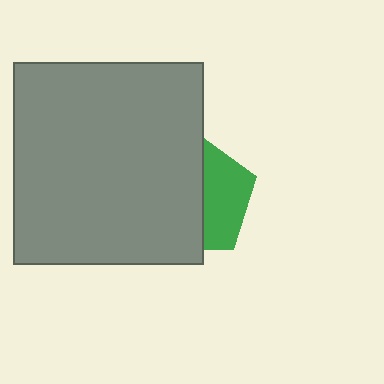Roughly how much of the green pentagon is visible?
A small part of it is visible (roughly 40%).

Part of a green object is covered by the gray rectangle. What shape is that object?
It is a pentagon.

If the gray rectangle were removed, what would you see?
You would see the complete green pentagon.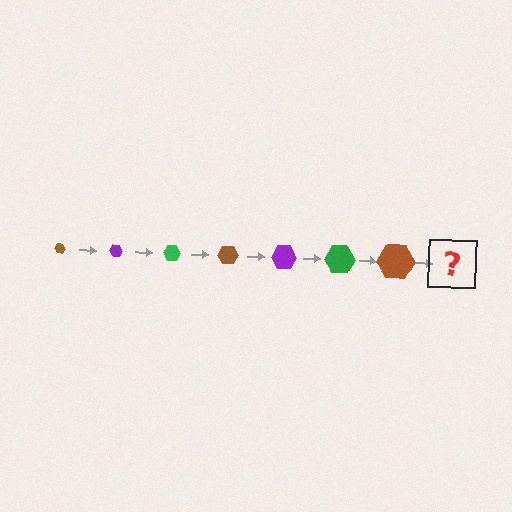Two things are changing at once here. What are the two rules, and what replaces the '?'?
The two rules are that the hexagon grows larger each step and the color cycles through brown, purple, and green. The '?' should be a purple hexagon, larger than the previous one.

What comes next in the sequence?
The next element should be a purple hexagon, larger than the previous one.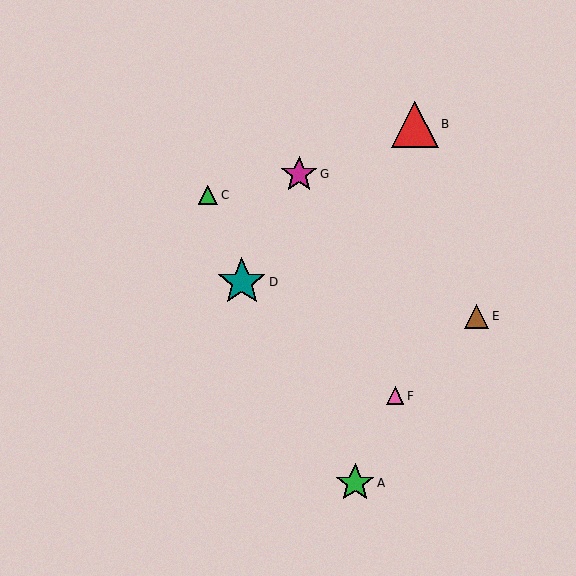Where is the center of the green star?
The center of the green star is at (355, 483).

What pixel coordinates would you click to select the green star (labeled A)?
Click at (355, 483) to select the green star A.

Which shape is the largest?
The teal star (labeled D) is the largest.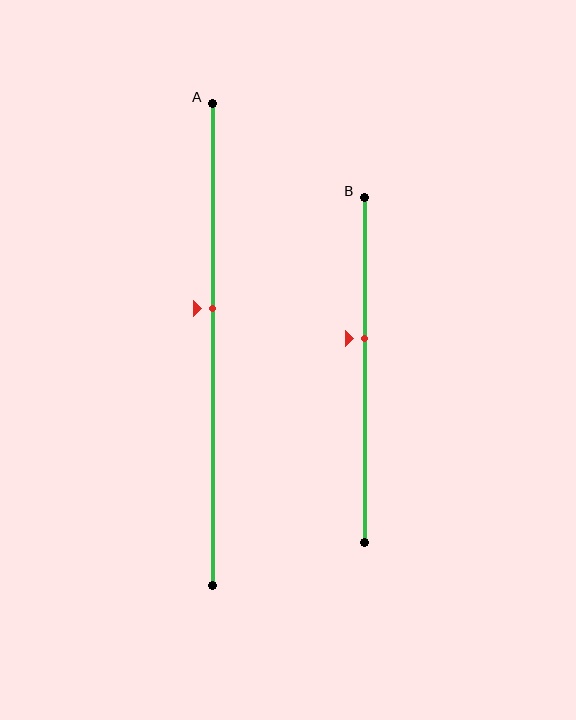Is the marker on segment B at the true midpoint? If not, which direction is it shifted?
No, the marker on segment B is shifted upward by about 9% of the segment length.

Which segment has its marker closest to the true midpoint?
Segment A has its marker closest to the true midpoint.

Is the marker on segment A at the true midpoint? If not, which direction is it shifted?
No, the marker on segment A is shifted upward by about 7% of the segment length.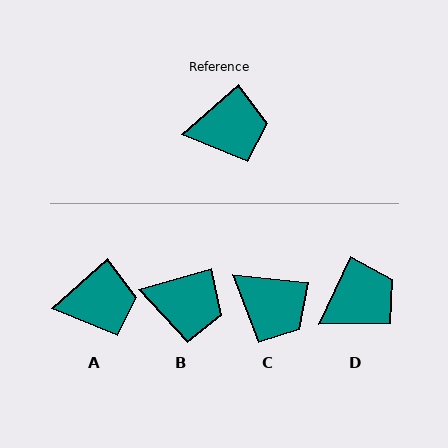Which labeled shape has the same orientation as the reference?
A.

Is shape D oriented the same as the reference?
No, it is off by about 24 degrees.